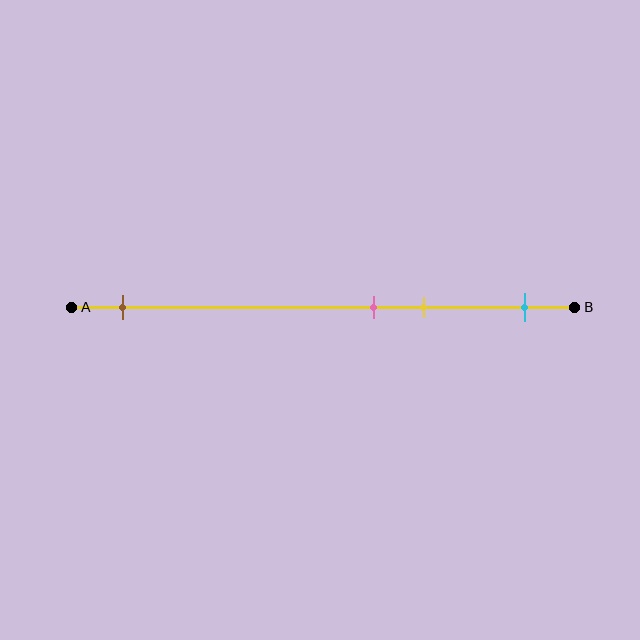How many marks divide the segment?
There are 4 marks dividing the segment.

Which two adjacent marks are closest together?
The pink and yellow marks are the closest adjacent pair.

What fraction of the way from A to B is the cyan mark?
The cyan mark is approximately 90% (0.9) of the way from A to B.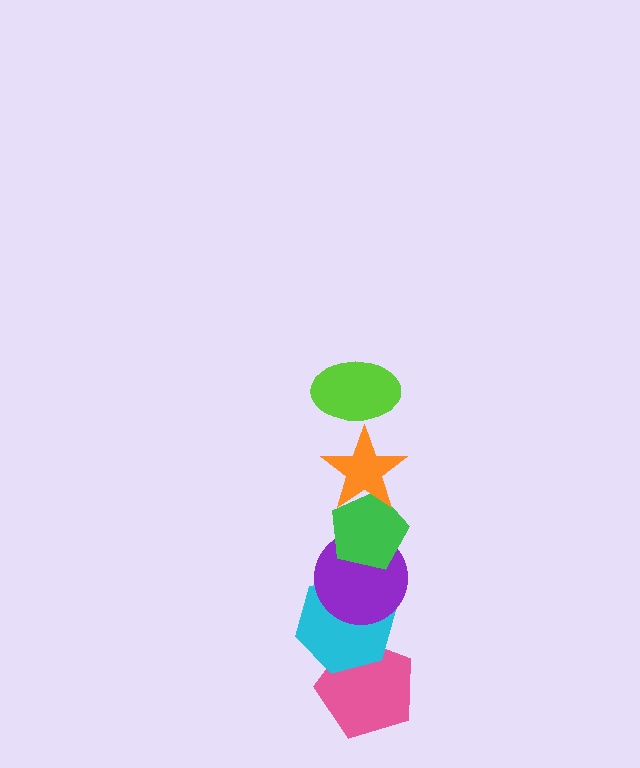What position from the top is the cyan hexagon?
The cyan hexagon is 5th from the top.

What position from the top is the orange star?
The orange star is 2nd from the top.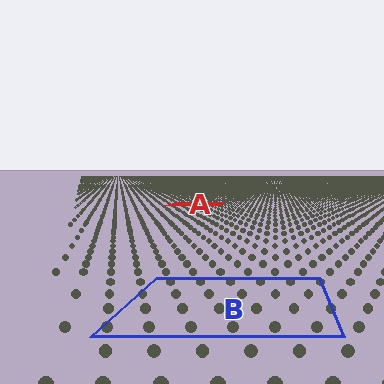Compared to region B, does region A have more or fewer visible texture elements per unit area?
Region A has more texture elements per unit area — they are packed more densely because it is farther away.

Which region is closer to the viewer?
Region B is closer. The texture elements there are larger and more spread out.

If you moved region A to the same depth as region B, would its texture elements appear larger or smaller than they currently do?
They would appear larger. At a closer depth, the same texture elements are projected at a bigger on-screen size.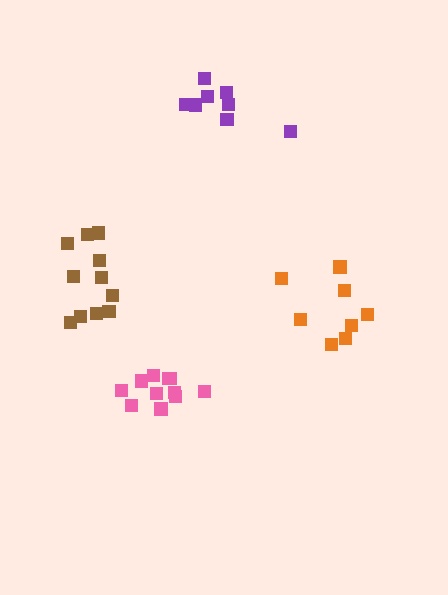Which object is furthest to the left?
The brown cluster is leftmost.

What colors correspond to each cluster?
The clusters are colored: orange, brown, purple, pink.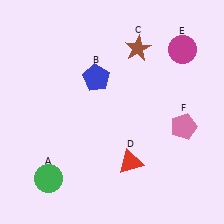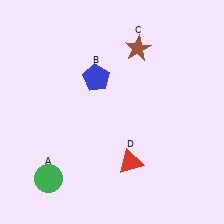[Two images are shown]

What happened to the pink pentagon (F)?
The pink pentagon (F) was removed in Image 2. It was in the bottom-right area of Image 1.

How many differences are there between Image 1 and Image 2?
There are 2 differences between the two images.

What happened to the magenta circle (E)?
The magenta circle (E) was removed in Image 2. It was in the top-right area of Image 1.